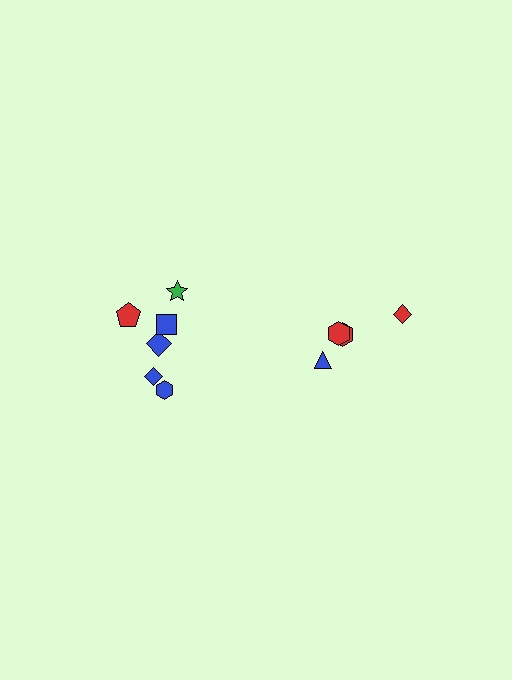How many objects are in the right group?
There are 4 objects.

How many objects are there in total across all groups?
There are 10 objects.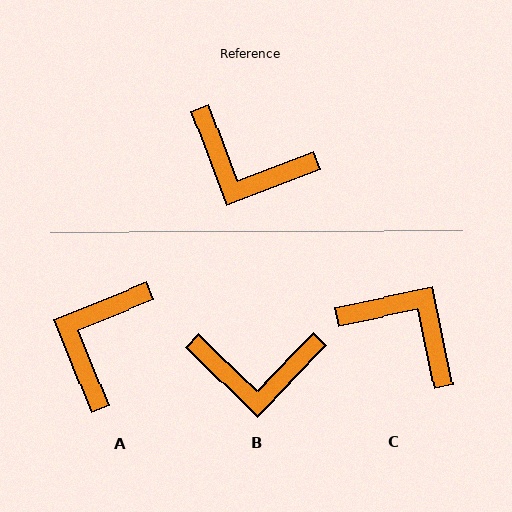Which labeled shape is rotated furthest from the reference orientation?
C, about 171 degrees away.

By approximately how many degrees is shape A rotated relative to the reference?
Approximately 89 degrees clockwise.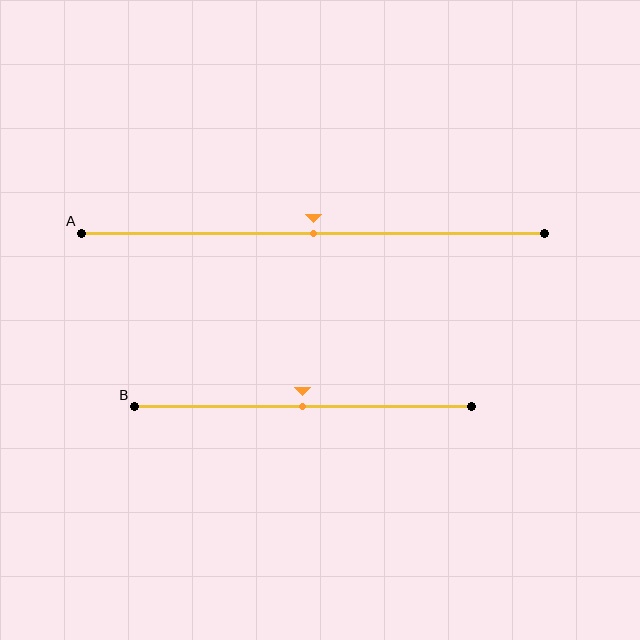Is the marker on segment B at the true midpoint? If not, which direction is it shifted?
Yes, the marker on segment B is at the true midpoint.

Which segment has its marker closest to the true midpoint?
Segment A has its marker closest to the true midpoint.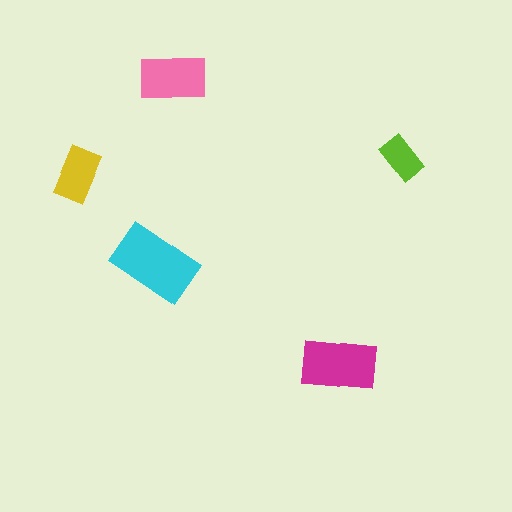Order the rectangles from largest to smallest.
the cyan one, the magenta one, the pink one, the yellow one, the lime one.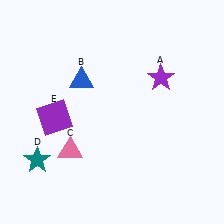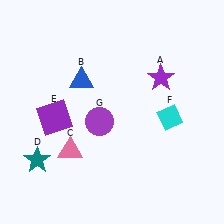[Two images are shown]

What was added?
A cyan diamond (F), a purple circle (G) were added in Image 2.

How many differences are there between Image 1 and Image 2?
There are 2 differences between the two images.